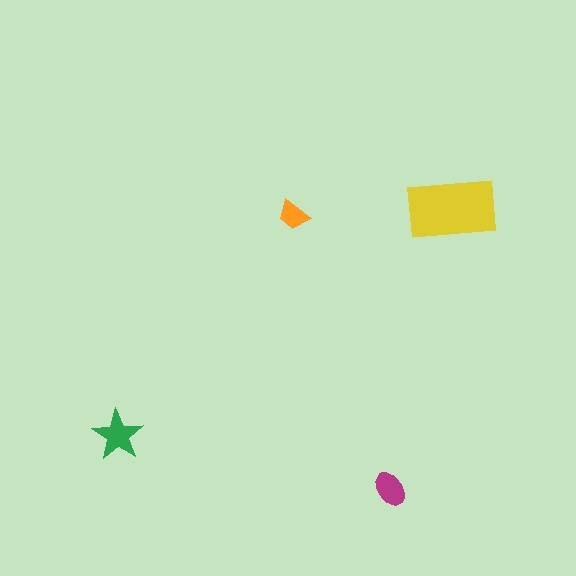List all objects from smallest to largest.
The orange trapezoid, the magenta ellipse, the green star, the yellow rectangle.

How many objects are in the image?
There are 4 objects in the image.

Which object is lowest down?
The magenta ellipse is bottommost.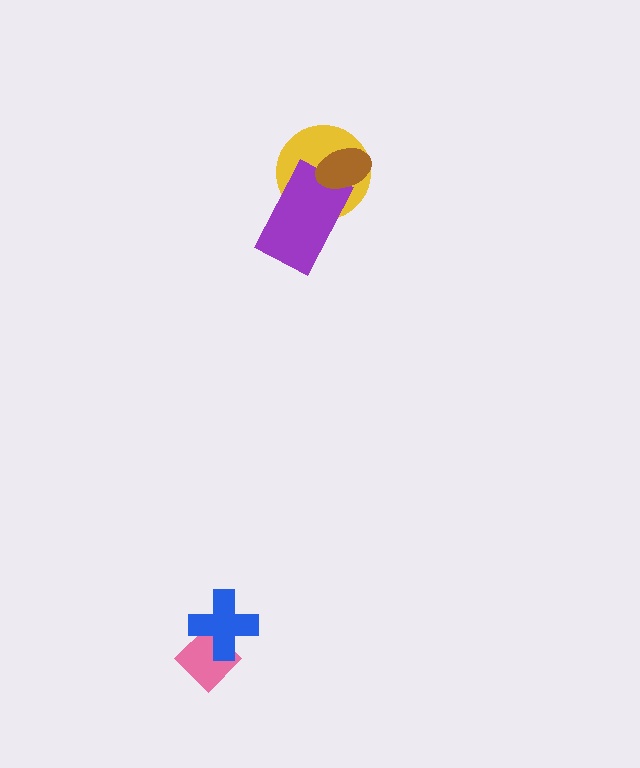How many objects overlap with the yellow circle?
2 objects overlap with the yellow circle.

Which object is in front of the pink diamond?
The blue cross is in front of the pink diamond.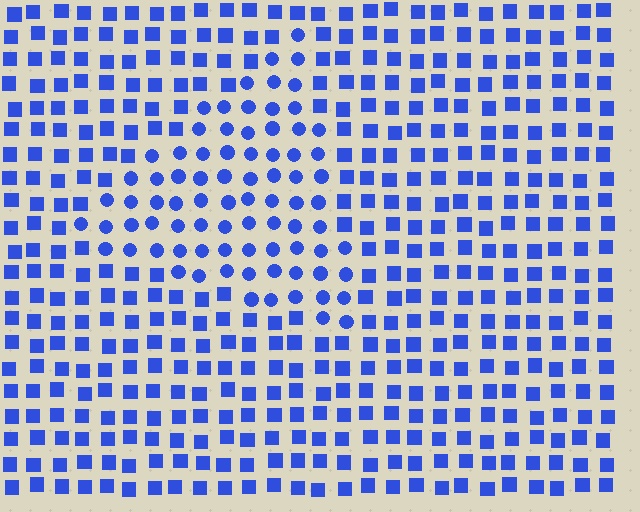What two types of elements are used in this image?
The image uses circles inside the triangle region and squares outside it.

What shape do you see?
I see a triangle.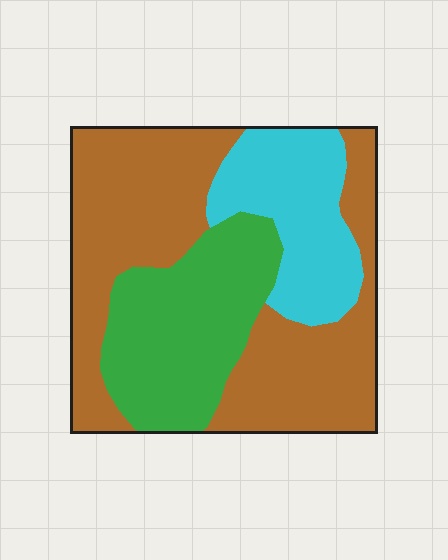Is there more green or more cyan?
Green.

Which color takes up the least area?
Cyan, at roughly 20%.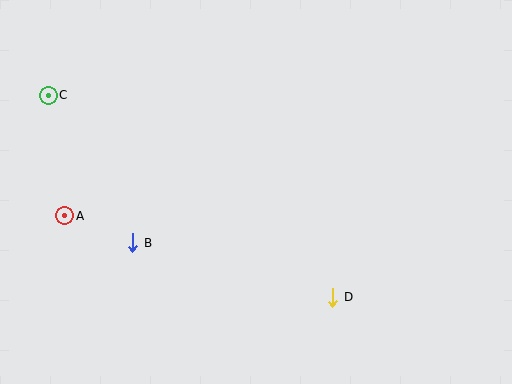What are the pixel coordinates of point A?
Point A is at (65, 216).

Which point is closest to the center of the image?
Point D at (333, 297) is closest to the center.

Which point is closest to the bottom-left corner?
Point A is closest to the bottom-left corner.